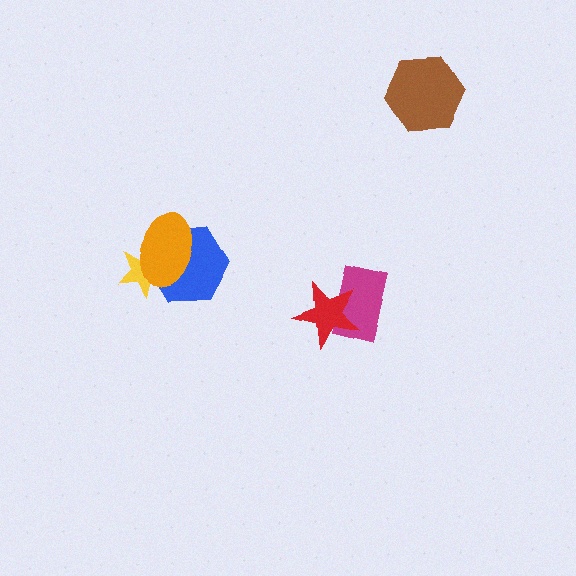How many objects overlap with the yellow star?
2 objects overlap with the yellow star.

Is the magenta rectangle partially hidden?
Yes, it is partially covered by another shape.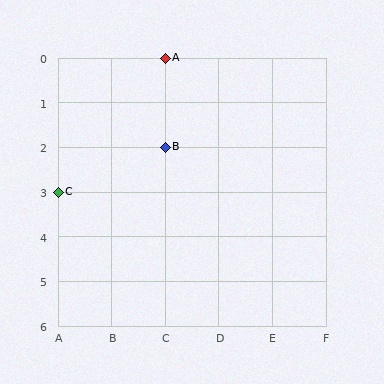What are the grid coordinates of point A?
Point A is at grid coordinates (C, 0).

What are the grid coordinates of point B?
Point B is at grid coordinates (C, 2).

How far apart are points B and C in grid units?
Points B and C are 2 columns and 1 row apart (about 2.2 grid units diagonally).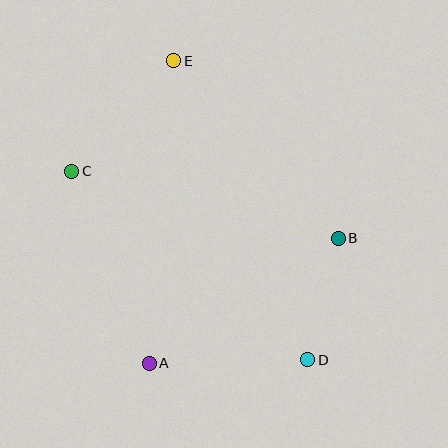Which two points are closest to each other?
Points B and D are closest to each other.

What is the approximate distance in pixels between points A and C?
The distance between A and C is approximately 207 pixels.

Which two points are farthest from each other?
Points D and E are farthest from each other.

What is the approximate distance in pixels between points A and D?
The distance between A and D is approximately 159 pixels.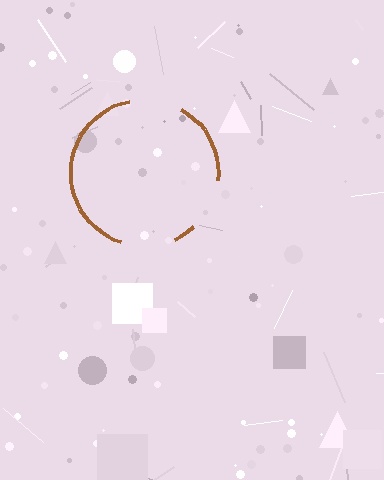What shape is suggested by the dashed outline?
The dashed outline suggests a circle.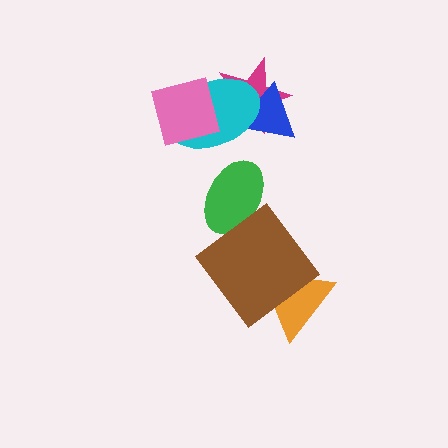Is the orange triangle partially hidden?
Yes, it is partially covered by another shape.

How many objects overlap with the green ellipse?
1 object overlaps with the green ellipse.